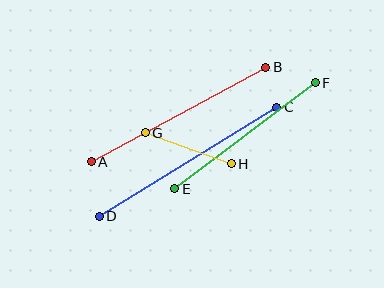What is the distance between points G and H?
The distance is approximately 91 pixels.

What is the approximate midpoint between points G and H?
The midpoint is at approximately (188, 148) pixels.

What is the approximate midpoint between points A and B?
The midpoint is at approximately (179, 114) pixels.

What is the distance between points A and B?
The distance is approximately 198 pixels.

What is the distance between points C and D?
The distance is approximately 208 pixels.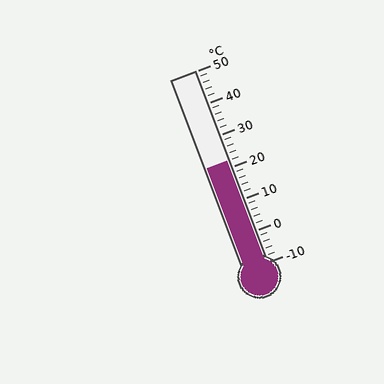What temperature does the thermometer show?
The thermometer shows approximately 22°C.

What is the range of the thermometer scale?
The thermometer scale ranges from -10°C to 50°C.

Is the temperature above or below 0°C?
The temperature is above 0°C.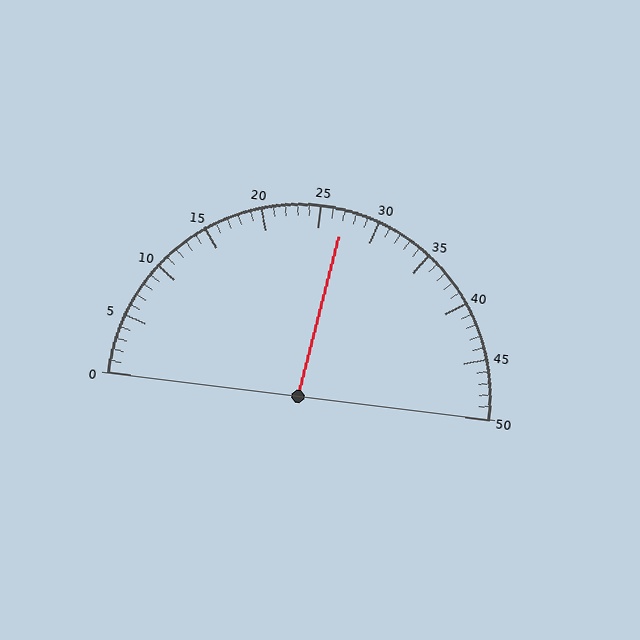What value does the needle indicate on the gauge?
The needle indicates approximately 27.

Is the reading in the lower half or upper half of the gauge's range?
The reading is in the upper half of the range (0 to 50).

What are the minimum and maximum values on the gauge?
The gauge ranges from 0 to 50.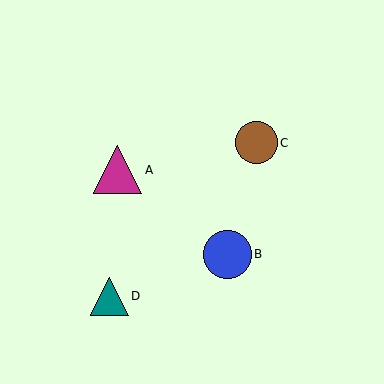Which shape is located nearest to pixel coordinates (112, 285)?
The teal triangle (labeled D) at (109, 296) is nearest to that location.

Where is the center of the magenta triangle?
The center of the magenta triangle is at (118, 170).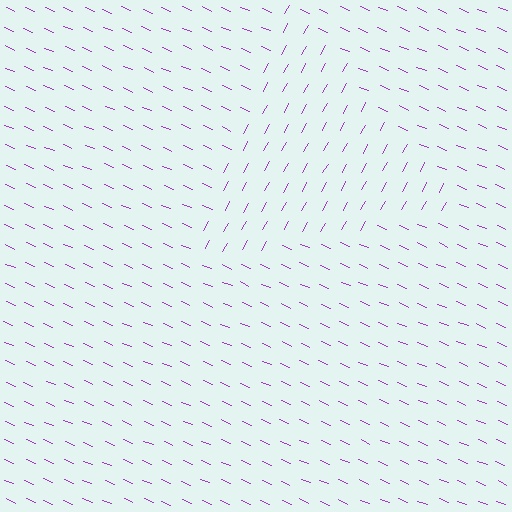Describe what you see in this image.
The image is filled with small purple line segments. A triangle region in the image has lines oriented differently from the surrounding lines, creating a visible texture boundary.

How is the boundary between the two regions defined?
The boundary is defined purely by a change in line orientation (approximately 84 degrees difference). All lines are the same color and thickness.